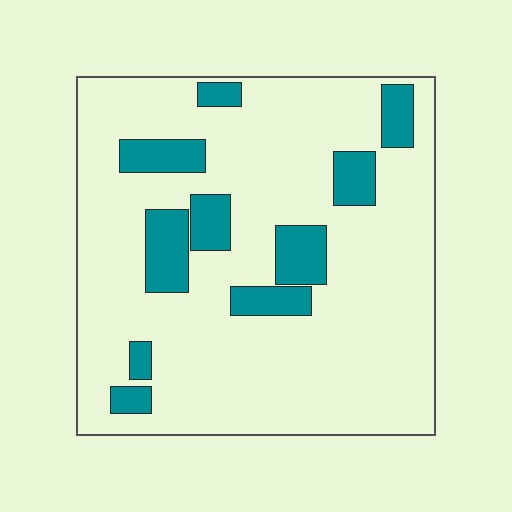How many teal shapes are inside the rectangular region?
10.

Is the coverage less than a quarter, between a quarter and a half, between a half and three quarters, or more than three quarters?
Less than a quarter.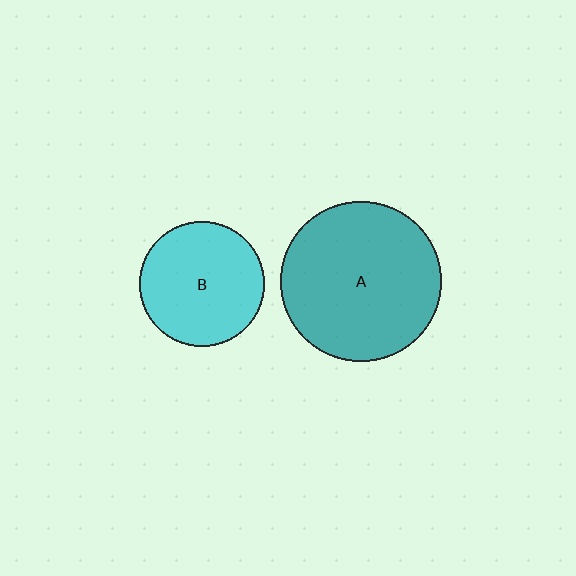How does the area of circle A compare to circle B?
Approximately 1.7 times.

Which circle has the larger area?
Circle A (teal).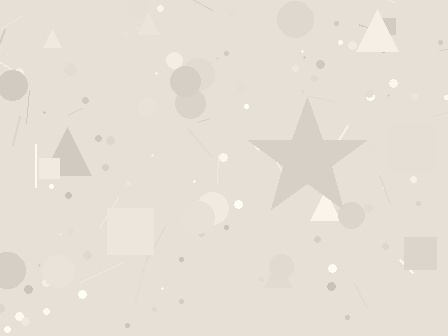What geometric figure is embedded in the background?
A star is embedded in the background.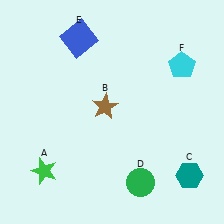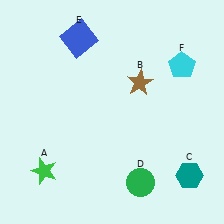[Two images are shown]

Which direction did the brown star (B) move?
The brown star (B) moved right.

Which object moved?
The brown star (B) moved right.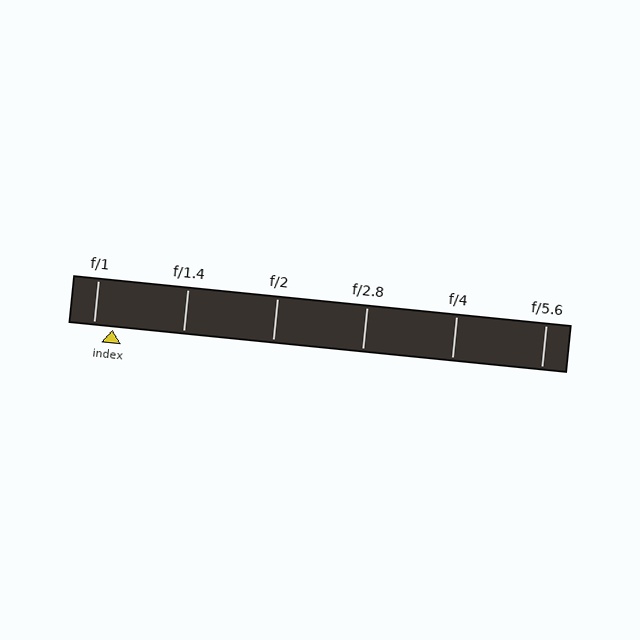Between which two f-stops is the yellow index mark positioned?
The index mark is between f/1 and f/1.4.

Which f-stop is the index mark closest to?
The index mark is closest to f/1.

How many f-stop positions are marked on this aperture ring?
There are 6 f-stop positions marked.